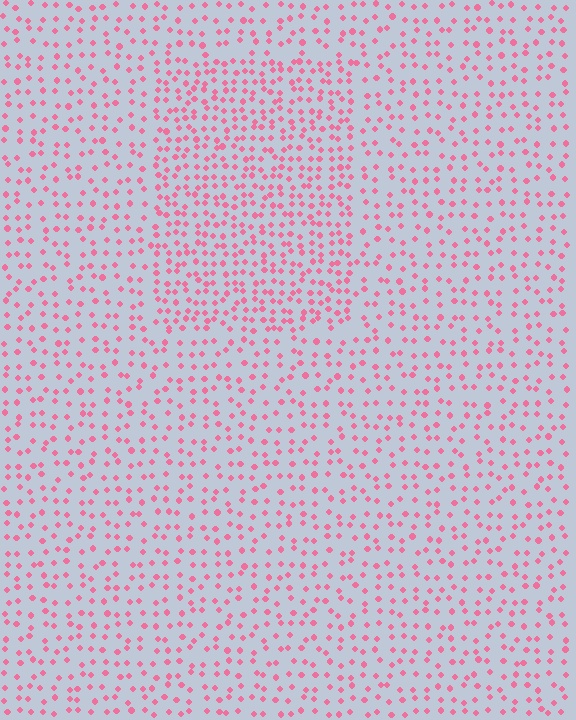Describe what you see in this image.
The image contains small pink elements arranged at two different densities. A rectangle-shaped region is visible where the elements are more densely packed than the surrounding area.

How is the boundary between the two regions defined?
The boundary is defined by a change in element density (approximately 1.7x ratio). All elements are the same color, size, and shape.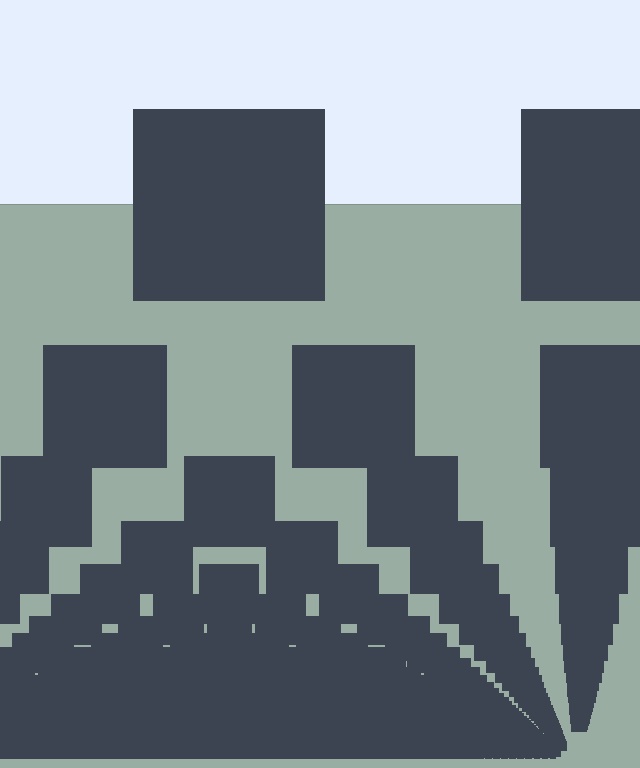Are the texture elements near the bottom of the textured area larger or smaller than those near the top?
Smaller. The gradient is inverted — elements near the bottom are smaller and denser.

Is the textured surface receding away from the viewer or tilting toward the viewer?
The surface appears to tilt toward the viewer. Texture elements get larger and sparser toward the top.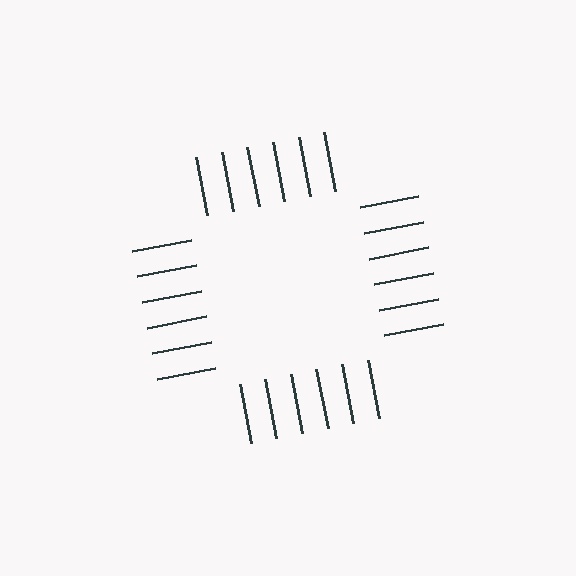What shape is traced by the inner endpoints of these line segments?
An illusory square — the line segments terminate on its edges but no continuous stroke is drawn.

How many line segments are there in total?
24 — 6 along each of the 4 edges.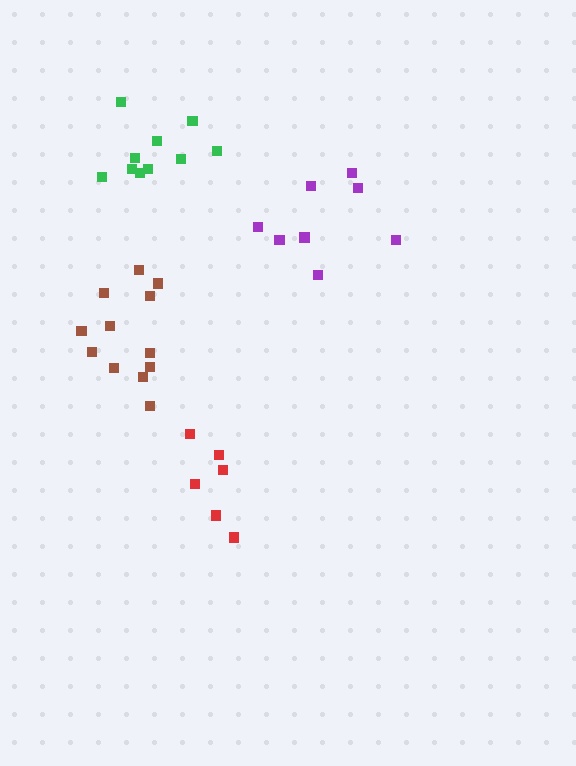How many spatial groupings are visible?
There are 4 spatial groupings.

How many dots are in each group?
Group 1: 12 dots, Group 2: 6 dots, Group 3: 8 dots, Group 4: 10 dots (36 total).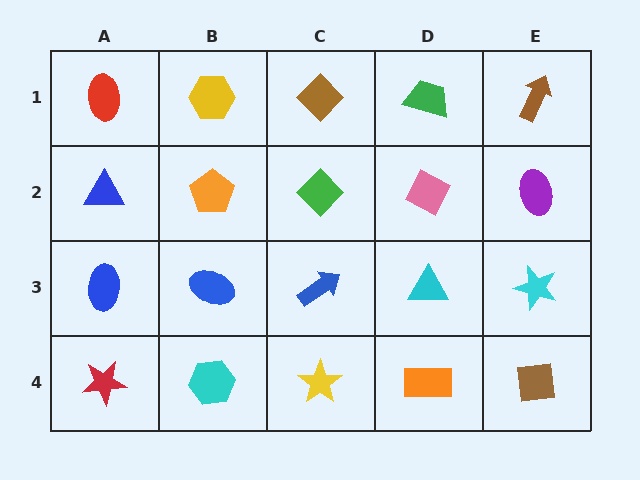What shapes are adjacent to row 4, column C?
A blue arrow (row 3, column C), a cyan hexagon (row 4, column B), an orange rectangle (row 4, column D).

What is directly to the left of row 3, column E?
A cyan triangle.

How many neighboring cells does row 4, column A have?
2.